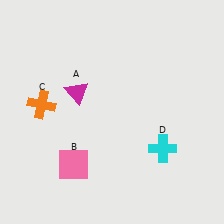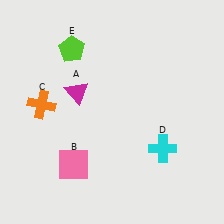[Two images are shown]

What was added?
A lime pentagon (E) was added in Image 2.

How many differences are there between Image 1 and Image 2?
There is 1 difference between the two images.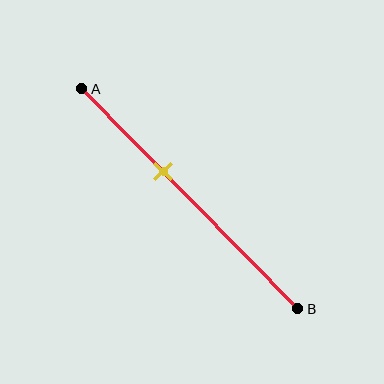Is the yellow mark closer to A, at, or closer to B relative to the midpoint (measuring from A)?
The yellow mark is closer to point A than the midpoint of segment AB.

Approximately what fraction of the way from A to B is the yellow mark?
The yellow mark is approximately 40% of the way from A to B.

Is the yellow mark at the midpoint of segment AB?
No, the mark is at about 40% from A, not at the 50% midpoint.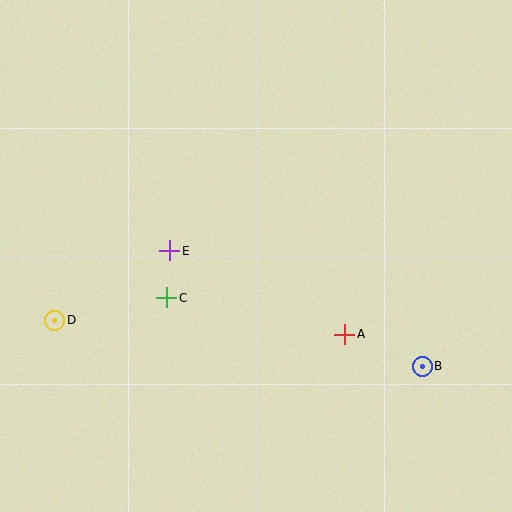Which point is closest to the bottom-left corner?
Point D is closest to the bottom-left corner.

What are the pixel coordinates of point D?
Point D is at (55, 320).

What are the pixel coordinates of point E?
Point E is at (170, 251).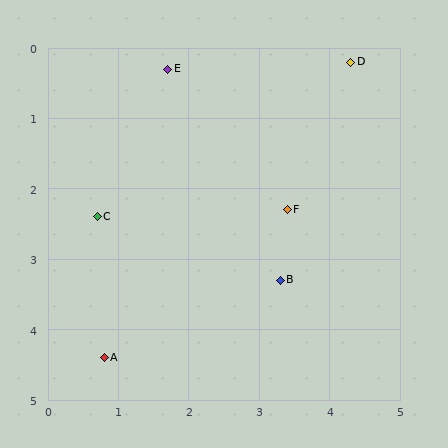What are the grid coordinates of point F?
Point F is at approximately (3.4, 2.3).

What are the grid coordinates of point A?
Point A is at approximately (0.8, 4.4).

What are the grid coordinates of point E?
Point E is at approximately (1.7, 0.3).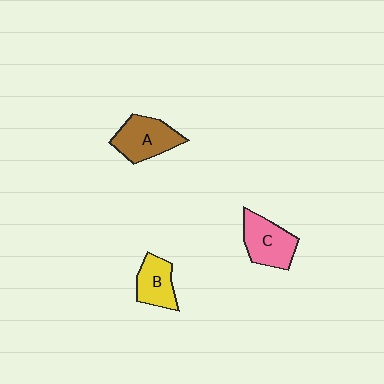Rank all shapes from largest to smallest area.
From largest to smallest: A (brown), C (pink), B (yellow).